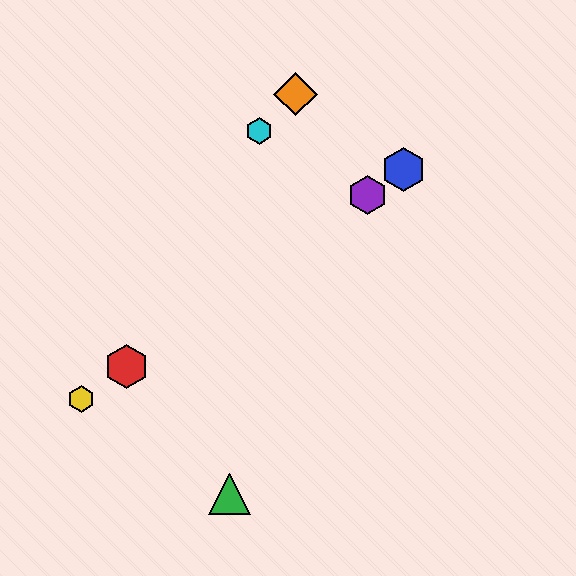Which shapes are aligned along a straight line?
The red hexagon, the blue hexagon, the yellow hexagon, the purple hexagon are aligned along a straight line.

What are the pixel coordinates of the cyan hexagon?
The cyan hexagon is at (259, 131).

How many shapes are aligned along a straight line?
4 shapes (the red hexagon, the blue hexagon, the yellow hexagon, the purple hexagon) are aligned along a straight line.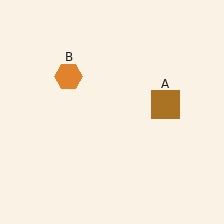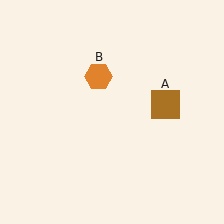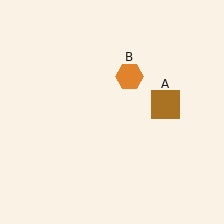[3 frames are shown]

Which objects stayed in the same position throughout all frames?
Brown square (object A) remained stationary.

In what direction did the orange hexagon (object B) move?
The orange hexagon (object B) moved right.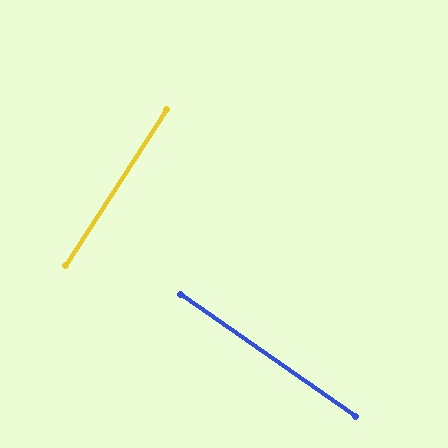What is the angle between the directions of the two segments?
Approximately 88 degrees.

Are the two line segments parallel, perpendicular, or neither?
Perpendicular — they meet at approximately 88°.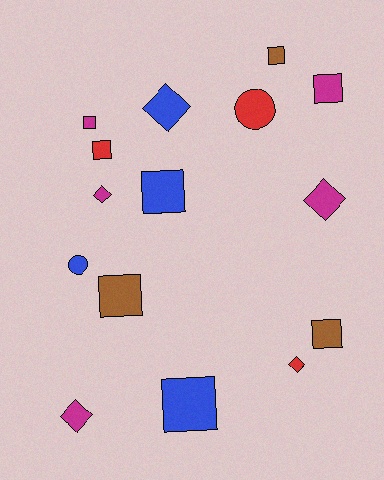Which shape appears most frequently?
Square, with 8 objects.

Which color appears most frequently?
Magenta, with 5 objects.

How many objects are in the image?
There are 15 objects.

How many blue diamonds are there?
There is 1 blue diamond.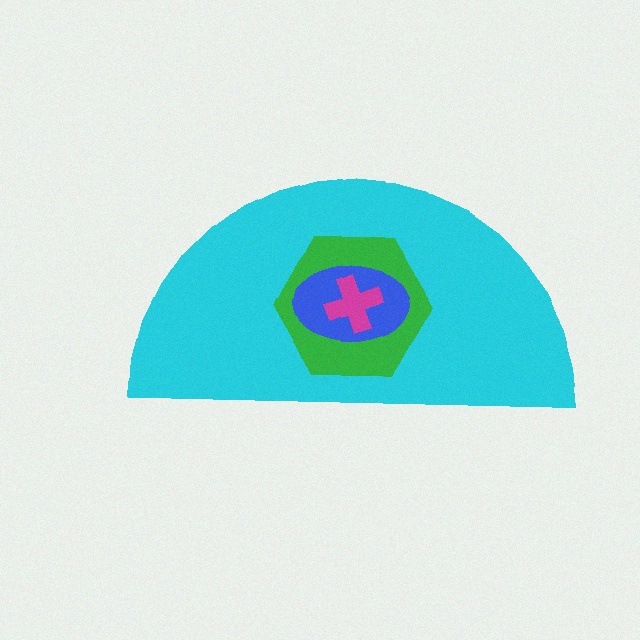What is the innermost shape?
The magenta cross.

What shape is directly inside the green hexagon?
The blue ellipse.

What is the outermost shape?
The cyan semicircle.